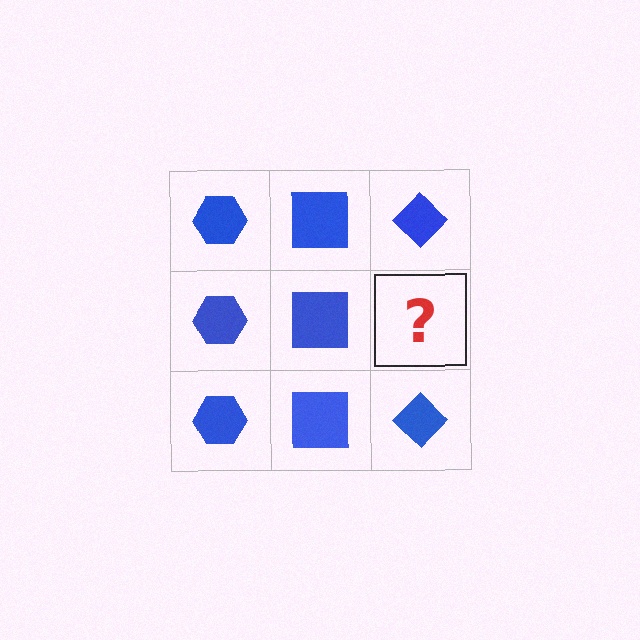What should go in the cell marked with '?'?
The missing cell should contain a blue diamond.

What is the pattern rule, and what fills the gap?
The rule is that each column has a consistent shape. The gap should be filled with a blue diamond.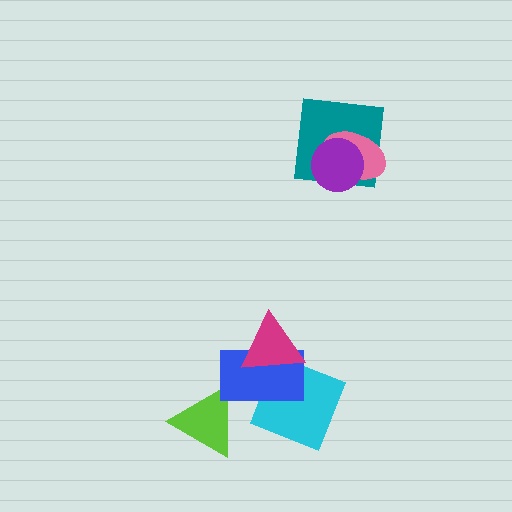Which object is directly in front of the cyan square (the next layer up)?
The blue rectangle is directly in front of the cyan square.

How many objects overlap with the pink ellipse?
2 objects overlap with the pink ellipse.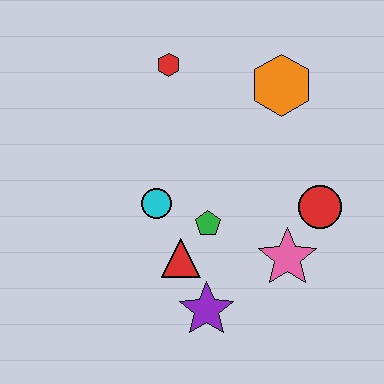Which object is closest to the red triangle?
The green pentagon is closest to the red triangle.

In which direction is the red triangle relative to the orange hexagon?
The red triangle is below the orange hexagon.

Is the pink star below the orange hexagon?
Yes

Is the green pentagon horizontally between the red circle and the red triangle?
Yes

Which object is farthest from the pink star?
The red hexagon is farthest from the pink star.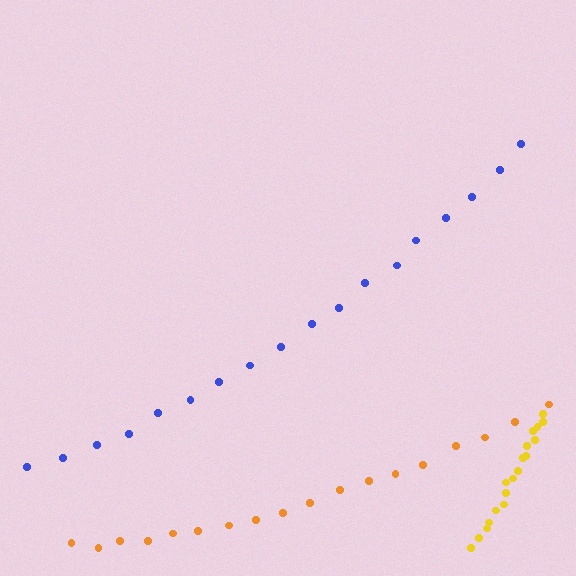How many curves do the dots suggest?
There are 3 distinct paths.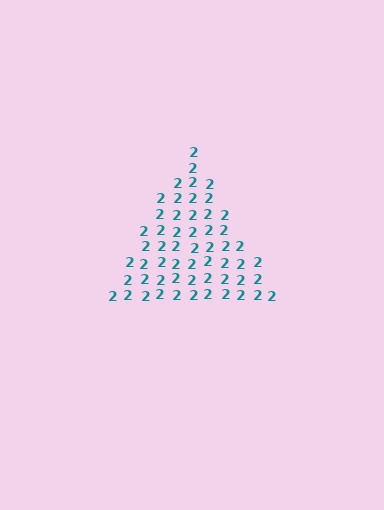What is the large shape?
The large shape is a triangle.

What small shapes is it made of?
It is made of small digit 2's.